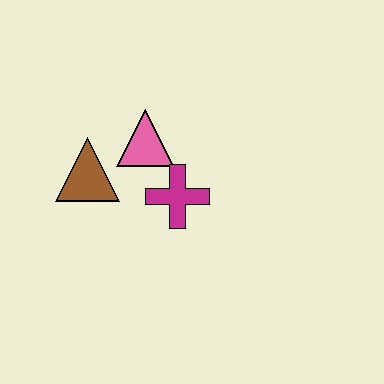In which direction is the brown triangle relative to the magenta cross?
The brown triangle is to the left of the magenta cross.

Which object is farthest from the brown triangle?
The magenta cross is farthest from the brown triangle.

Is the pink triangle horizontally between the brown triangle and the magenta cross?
Yes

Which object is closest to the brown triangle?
The pink triangle is closest to the brown triangle.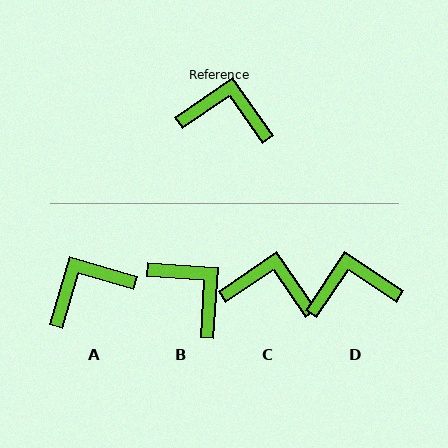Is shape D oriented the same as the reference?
No, it is off by about 21 degrees.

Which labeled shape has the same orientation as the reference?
C.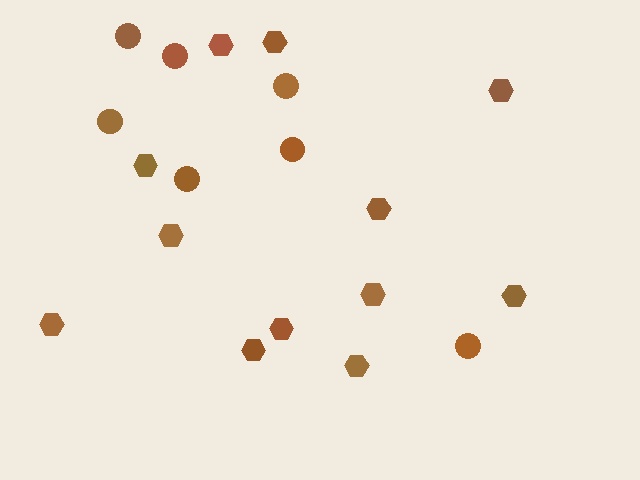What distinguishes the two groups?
There are 2 groups: one group of circles (7) and one group of hexagons (12).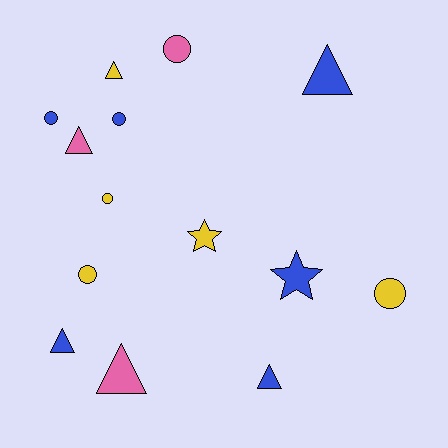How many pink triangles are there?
There are 2 pink triangles.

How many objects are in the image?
There are 14 objects.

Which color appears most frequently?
Blue, with 6 objects.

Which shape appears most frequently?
Circle, with 6 objects.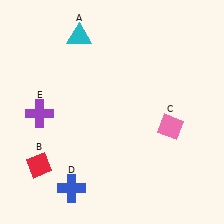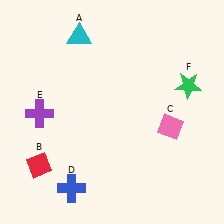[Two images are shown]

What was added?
A green star (F) was added in Image 2.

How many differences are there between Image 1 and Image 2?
There is 1 difference between the two images.